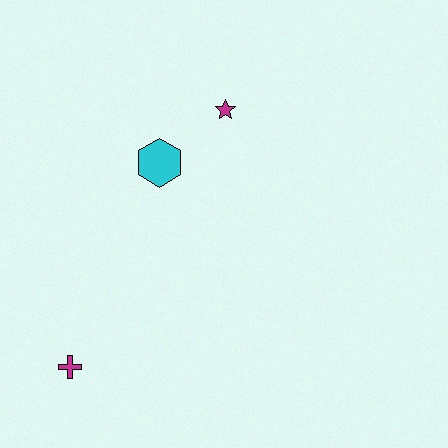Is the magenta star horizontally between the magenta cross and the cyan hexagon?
No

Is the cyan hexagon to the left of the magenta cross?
No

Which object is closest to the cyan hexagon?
The magenta star is closest to the cyan hexagon.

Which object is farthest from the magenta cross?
The magenta star is farthest from the magenta cross.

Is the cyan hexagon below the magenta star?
Yes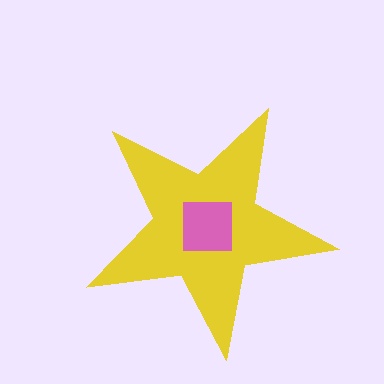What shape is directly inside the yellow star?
The pink square.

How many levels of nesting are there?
2.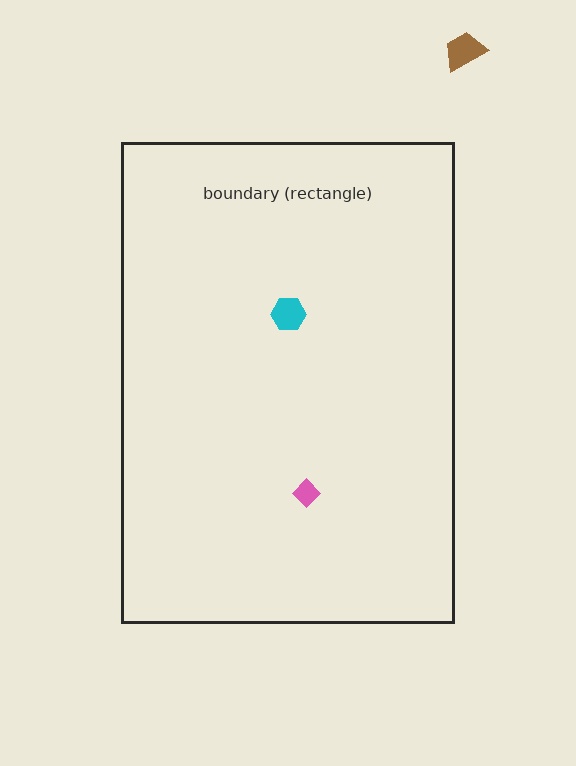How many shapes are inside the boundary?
2 inside, 1 outside.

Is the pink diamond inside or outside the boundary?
Inside.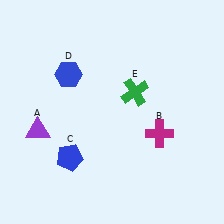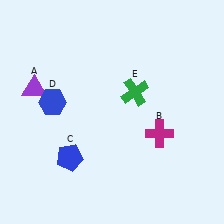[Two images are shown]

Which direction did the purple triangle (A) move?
The purple triangle (A) moved up.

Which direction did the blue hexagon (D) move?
The blue hexagon (D) moved down.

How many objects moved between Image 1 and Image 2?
2 objects moved between the two images.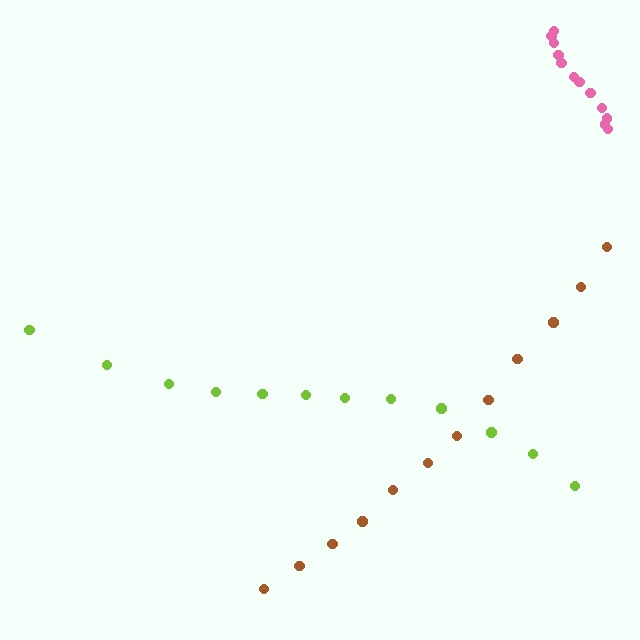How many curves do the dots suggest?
There are 3 distinct paths.